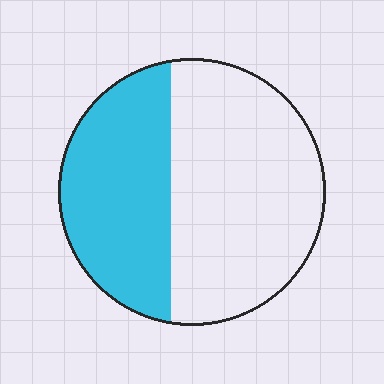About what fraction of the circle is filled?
About two fifths (2/5).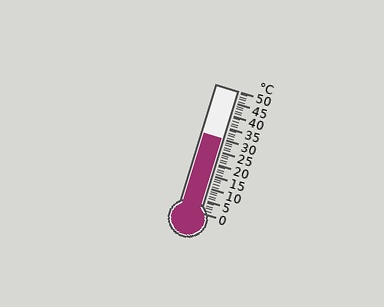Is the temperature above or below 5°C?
The temperature is above 5°C.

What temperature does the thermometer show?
The thermometer shows approximately 30°C.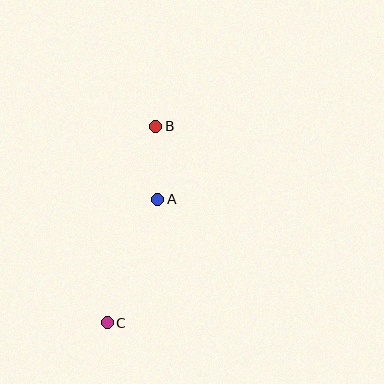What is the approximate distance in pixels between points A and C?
The distance between A and C is approximately 133 pixels.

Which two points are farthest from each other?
Points B and C are farthest from each other.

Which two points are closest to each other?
Points A and B are closest to each other.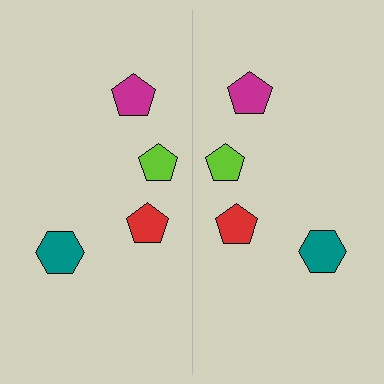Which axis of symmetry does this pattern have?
The pattern has a vertical axis of symmetry running through the center of the image.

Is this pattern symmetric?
Yes, this pattern has bilateral (reflection) symmetry.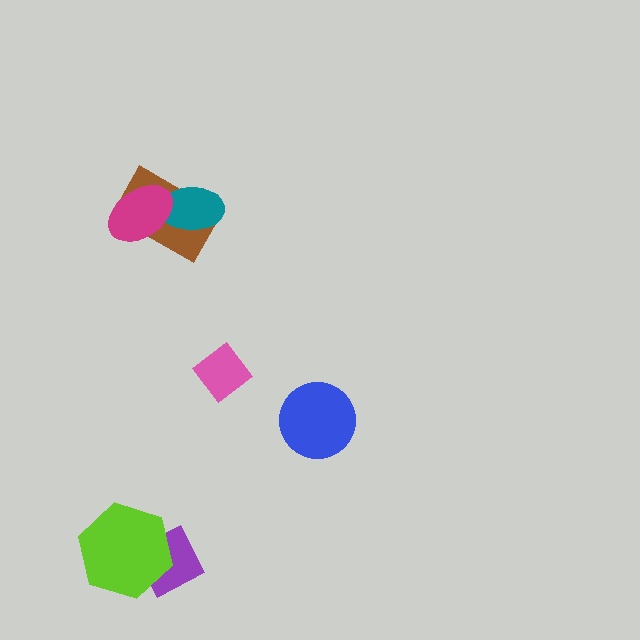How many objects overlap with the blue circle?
0 objects overlap with the blue circle.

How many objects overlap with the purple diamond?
1 object overlaps with the purple diamond.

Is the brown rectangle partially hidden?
Yes, it is partially covered by another shape.